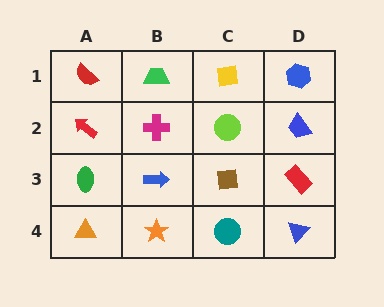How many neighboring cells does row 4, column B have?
3.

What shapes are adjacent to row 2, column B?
A green trapezoid (row 1, column B), a blue arrow (row 3, column B), a red arrow (row 2, column A), a lime circle (row 2, column C).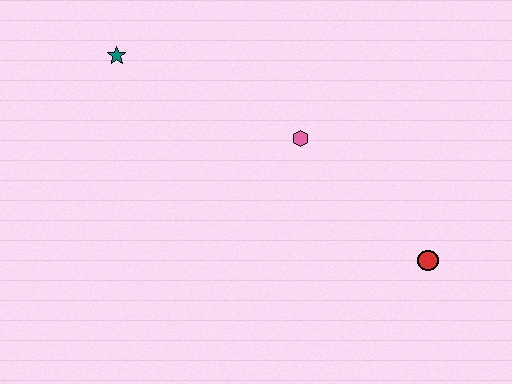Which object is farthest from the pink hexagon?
The teal star is farthest from the pink hexagon.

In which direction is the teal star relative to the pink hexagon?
The teal star is to the left of the pink hexagon.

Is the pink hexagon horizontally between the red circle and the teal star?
Yes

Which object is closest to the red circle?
The pink hexagon is closest to the red circle.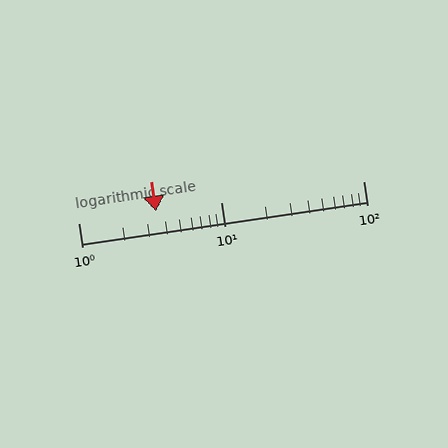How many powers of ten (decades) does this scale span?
The scale spans 2 decades, from 1 to 100.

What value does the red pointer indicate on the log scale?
The pointer indicates approximately 3.5.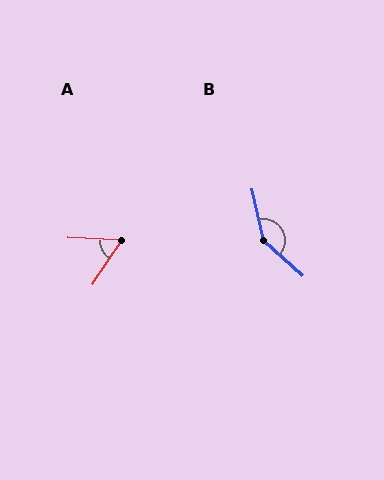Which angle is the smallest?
A, at approximately 59 degrees.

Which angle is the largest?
B, at approximately 144 degrees.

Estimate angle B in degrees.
Approximately 144 degrees.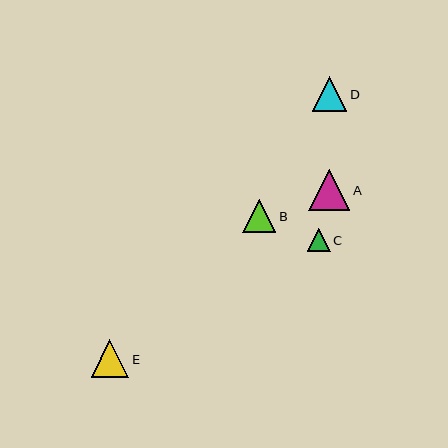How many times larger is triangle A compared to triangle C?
Triangle A is approximately 1.8 times the size of triangle C.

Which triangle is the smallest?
Triangle C is the smallest with a size of approximately 23 pixels.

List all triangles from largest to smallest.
From largest to smallest: A, E, D, B, C.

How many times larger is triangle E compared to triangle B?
Triangle E is approximately 1.1 times the size of triangle B.